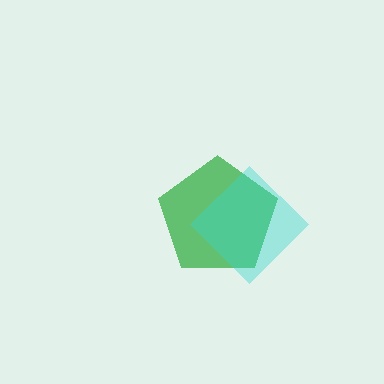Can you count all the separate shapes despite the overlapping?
Yes, there are 2 separate shapes.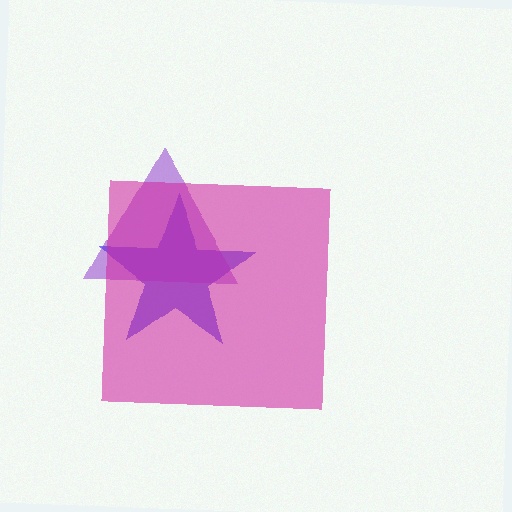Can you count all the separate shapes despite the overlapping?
Yes, there are 3 separate shapes.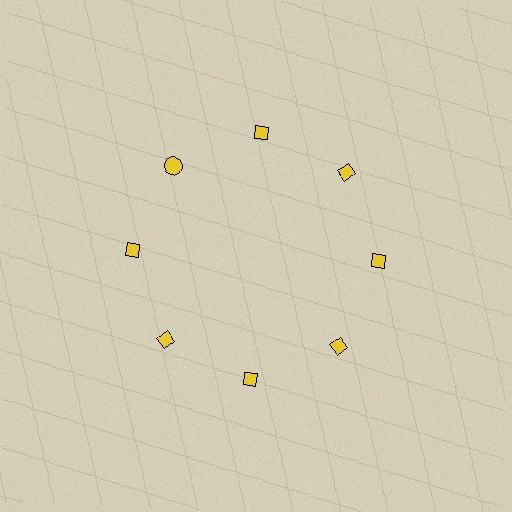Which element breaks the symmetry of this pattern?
The yellow circle at roughly the 10 o'clock position breaks the symmetry. All other shapes are yellow diamonds.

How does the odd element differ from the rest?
It has a different shape: circle instead of diamond.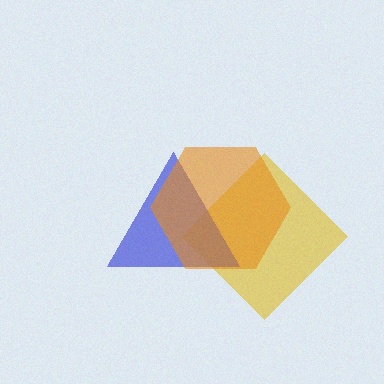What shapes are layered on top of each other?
The layered shapes are: a yellow diamond, a blue triangle, an orange hexagon.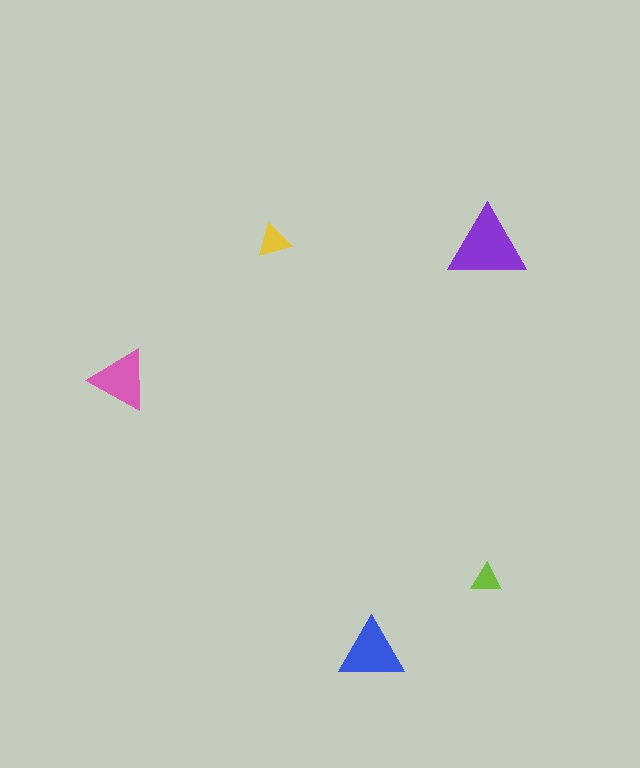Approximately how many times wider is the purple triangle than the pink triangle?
About 1.5 times wider.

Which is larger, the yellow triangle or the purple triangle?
The purple one.